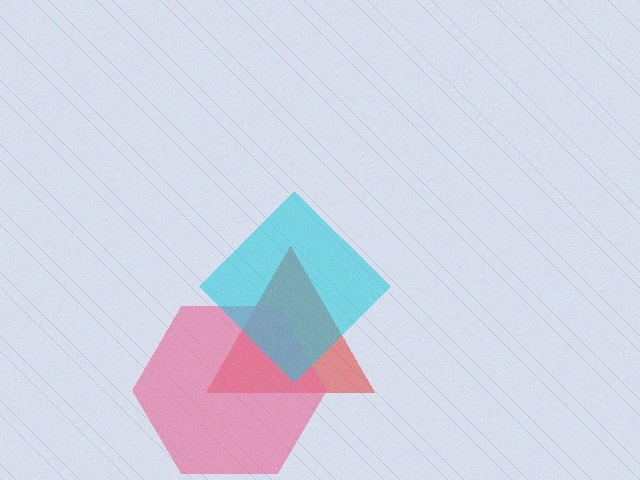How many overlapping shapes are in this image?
There are 3 overlapping shapes in the image.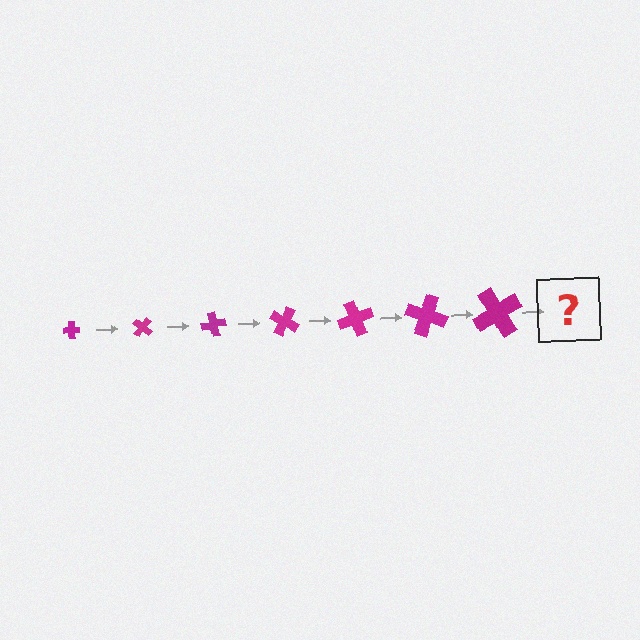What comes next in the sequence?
The next element should be a cross, larger than the previous one and rotated 280 degrees from the start.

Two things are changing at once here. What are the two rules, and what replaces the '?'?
The two rules are that the cross grows larger each step and it rotates 40 degrees each step. The '?' should be a cross, larger than the previous one and rotated 280 degrees from the start.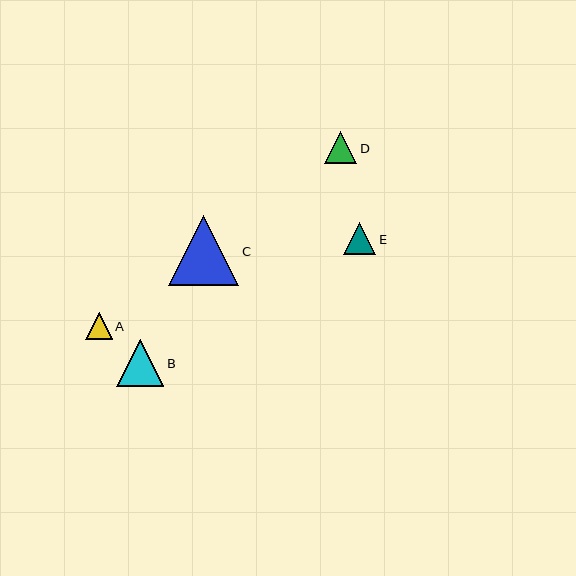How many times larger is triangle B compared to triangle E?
Triangle B is approximately 1.4 times the size of triangle E.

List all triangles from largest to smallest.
From largest to smallest: C, B, D, E, A.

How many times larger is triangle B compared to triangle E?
Triangle B is approximately 1.4 times the size of triangle E.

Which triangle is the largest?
Triangle C is the largest with a size of approximately 70 pixels.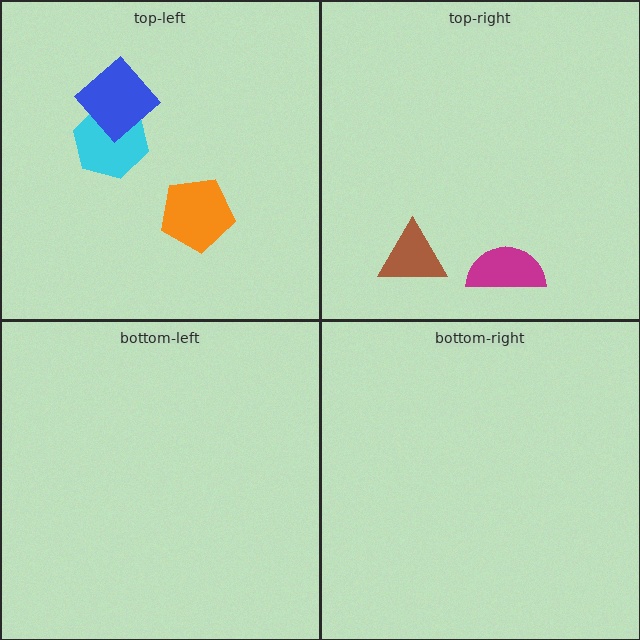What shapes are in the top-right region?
The brown triangle, the magenta semicircle.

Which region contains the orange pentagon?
The top-left region.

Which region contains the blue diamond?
The top-left region.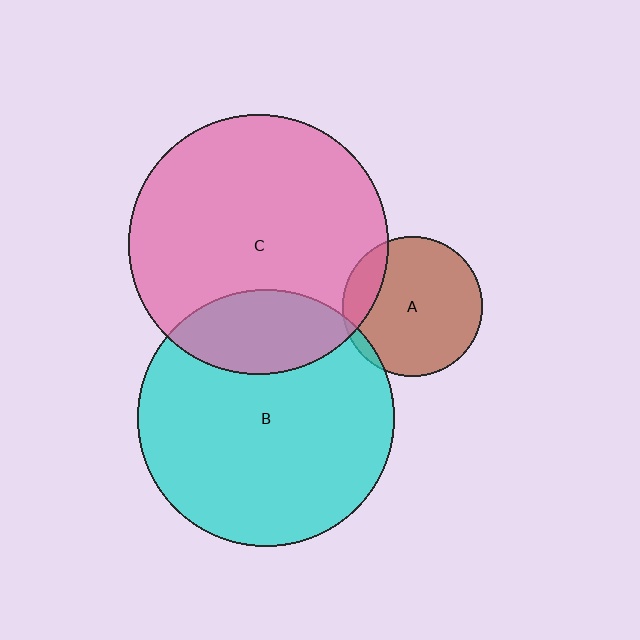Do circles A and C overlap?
Yes.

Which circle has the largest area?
Circle C (pink).